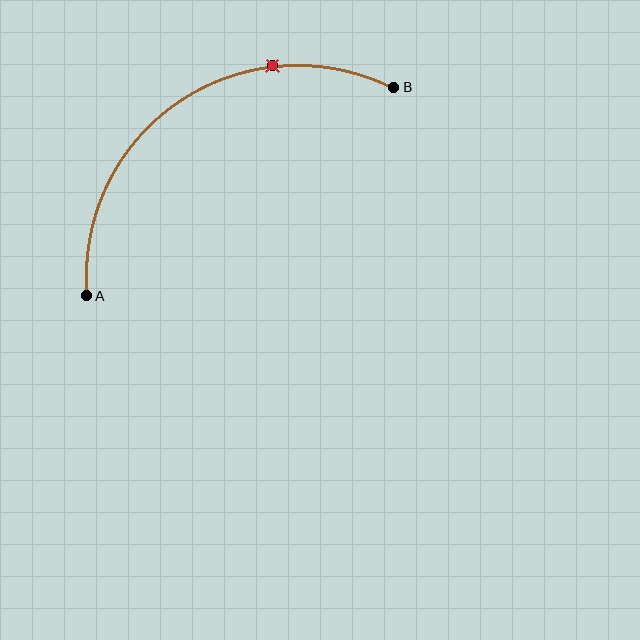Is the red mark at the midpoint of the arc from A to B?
No. The red mark lies on the arc but is closer to endpoint B. The arc midpoint would be at the point on the curve equidistant along the arc from both A and B.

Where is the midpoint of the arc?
The arc midpoint is the point on the curve farthest from the straight line joining A and B. It sits above and to the left of that line.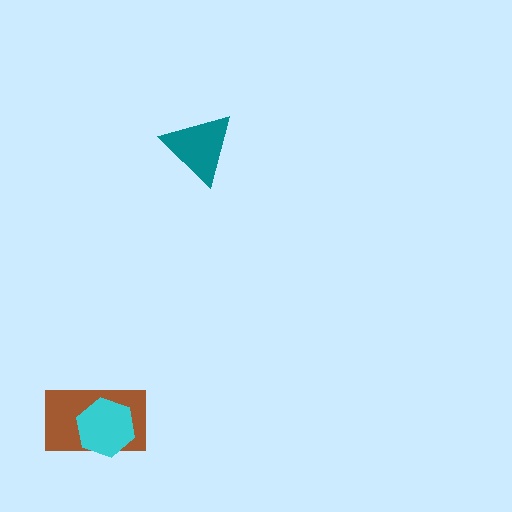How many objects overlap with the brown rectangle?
1 object overlaps with the brown rectangle.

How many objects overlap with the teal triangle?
0 objects overlap with the teal triangle.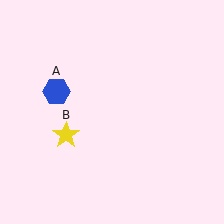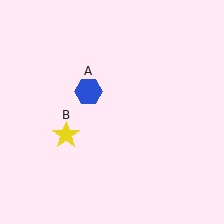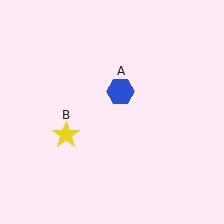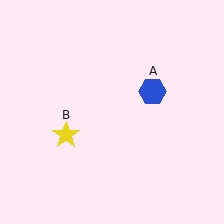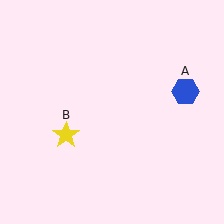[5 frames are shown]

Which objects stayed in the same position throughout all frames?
Yellow star (object B) remained stationary.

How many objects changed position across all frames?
1 object changed position: blue hexagon (object A).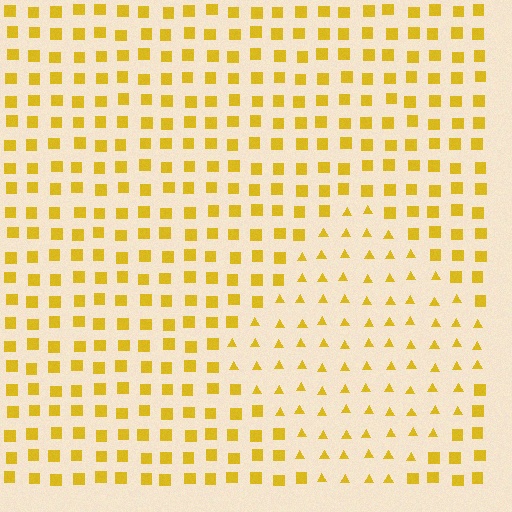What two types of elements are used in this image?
The image uses triangles inside the diamond region and squares outside it.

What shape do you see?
I see a diamond.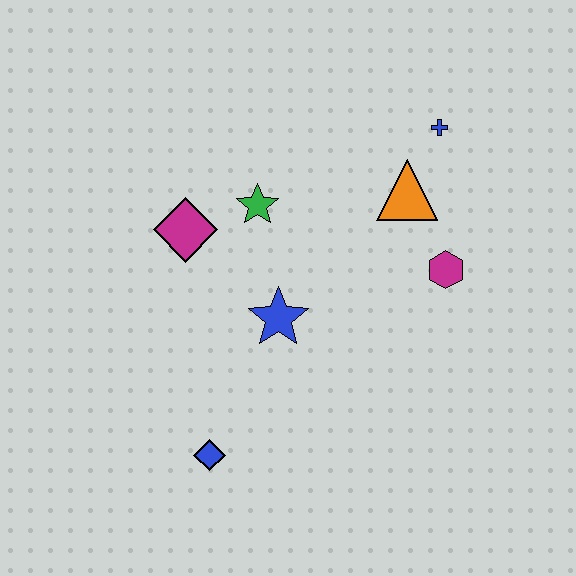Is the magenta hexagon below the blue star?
No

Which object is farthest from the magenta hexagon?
The blue diamond is farthest from the magenta hexagon.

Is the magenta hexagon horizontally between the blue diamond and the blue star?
No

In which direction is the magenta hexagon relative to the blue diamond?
The magenta hexagon is to the right of the blue diamond.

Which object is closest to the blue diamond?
The blue star is closest to the blue diamond.